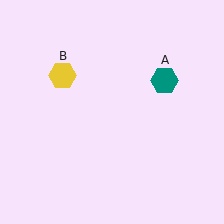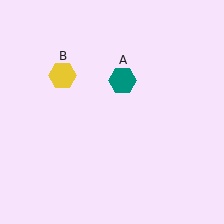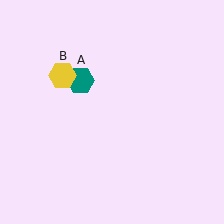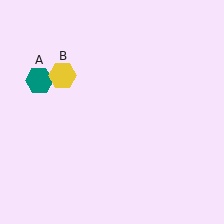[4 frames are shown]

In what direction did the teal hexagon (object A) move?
The teal hexagon (object A) moved left.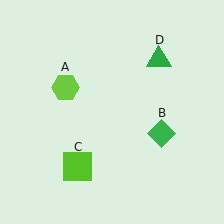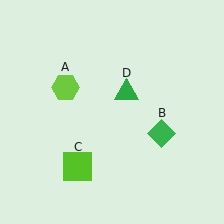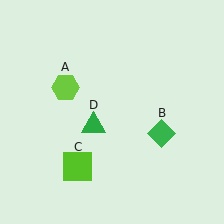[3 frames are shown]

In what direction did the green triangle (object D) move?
The green triangle (object D) moved down and to the left.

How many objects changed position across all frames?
1 object changed position: green triangle (object D).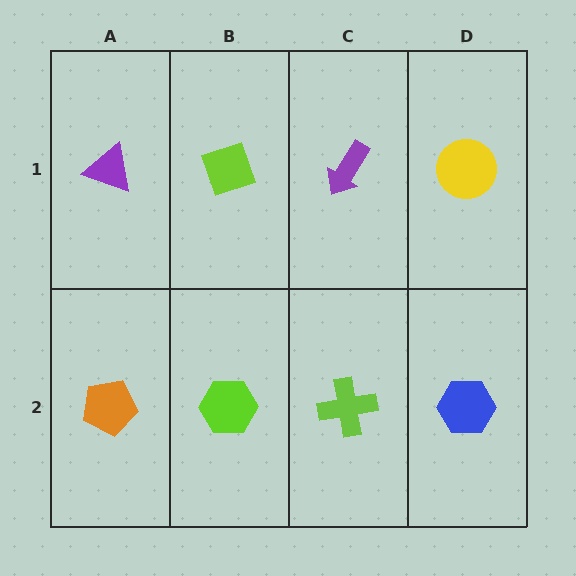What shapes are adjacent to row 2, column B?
A lime diamond (row 1, column B), an orange pentagon (row 2, column A), a lime cross (row 2, column C).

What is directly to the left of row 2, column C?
A lime hexagon.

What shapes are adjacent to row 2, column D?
A yellow circle (row 1, column D), a lime cross (row 2, column C).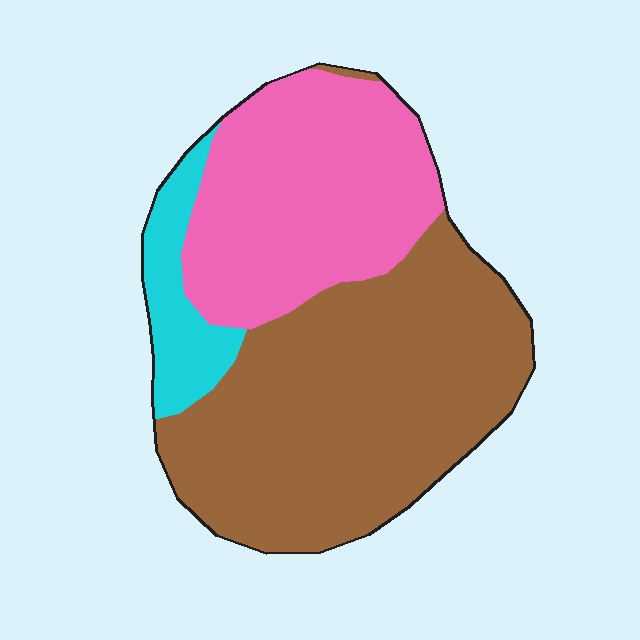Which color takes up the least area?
Cyan, at roughly 10%.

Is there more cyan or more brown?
Brown.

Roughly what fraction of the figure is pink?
Pink takes up about one third (1/3) of the figure.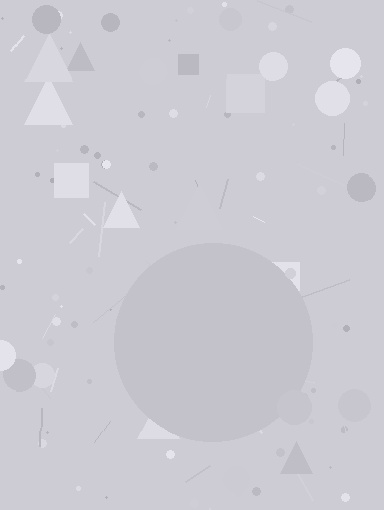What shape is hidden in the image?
A circle is hidden in the image.